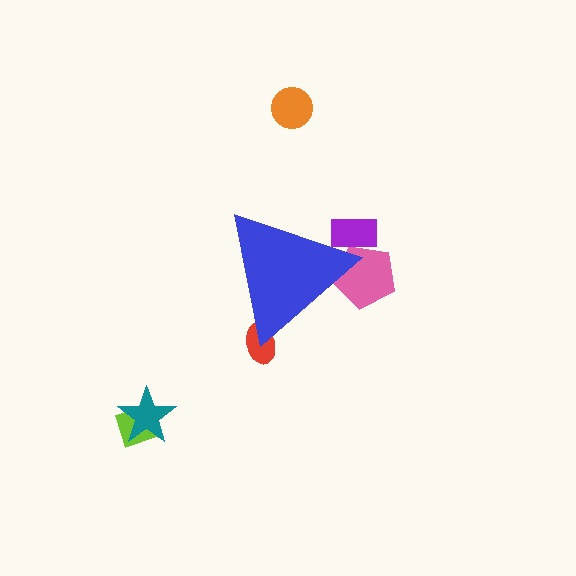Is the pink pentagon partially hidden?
Yes, the pink pentagon is partially hidden behind the blue triangle.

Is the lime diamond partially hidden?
No, the lime diamond is fully visible.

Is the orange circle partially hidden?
No, the orange circle is fully visible.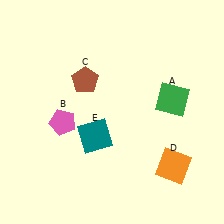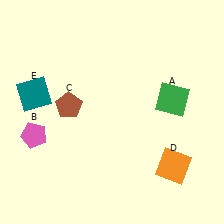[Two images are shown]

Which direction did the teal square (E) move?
The teal square (E) moved left.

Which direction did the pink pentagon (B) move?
The pink pentagon (B) moved left.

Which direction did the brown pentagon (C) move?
The brown pentagon (C) moved down.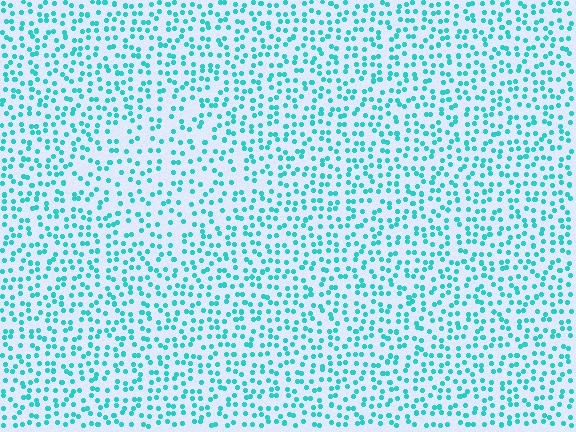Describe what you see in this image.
The image contains small cyan elements arranged at two different densities. A diamond-shaped region is visible where the elements are less densely packed than the surrounding area.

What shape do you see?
I see a diamond.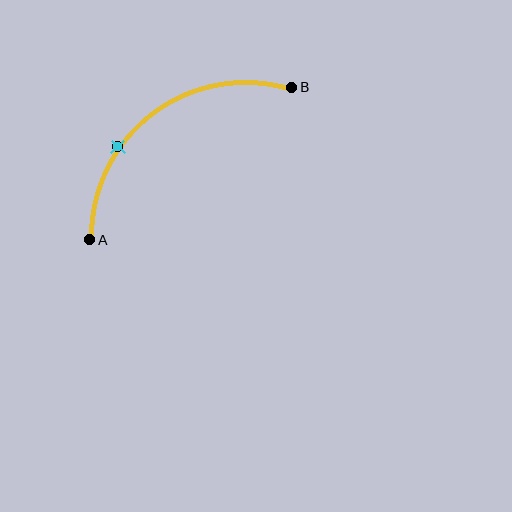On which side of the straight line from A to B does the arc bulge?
The arc bulges above and to the left of the straight line connecting A and B.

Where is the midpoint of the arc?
The arc midpoint is the point on the curve farthest from the straight line joining A and B. It sits above and to the left of that line.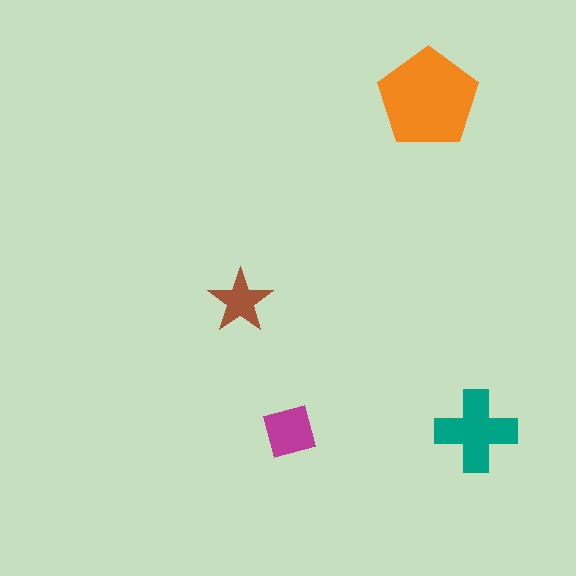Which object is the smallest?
The brown star.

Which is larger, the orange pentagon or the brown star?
The orange pentagon.